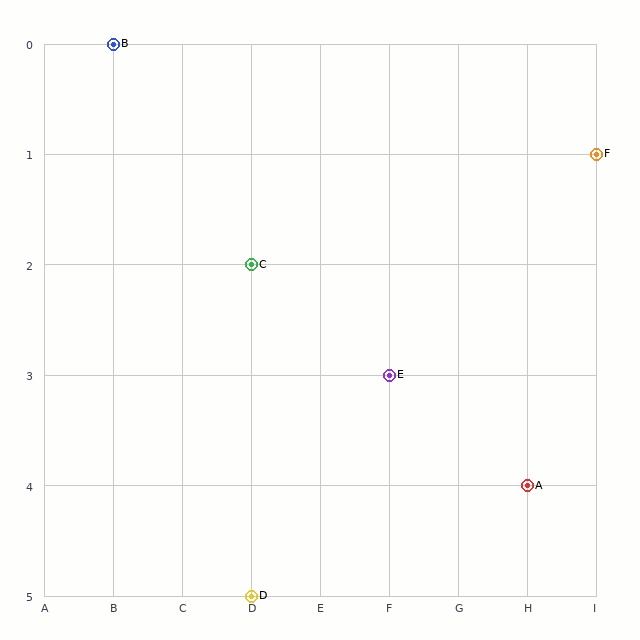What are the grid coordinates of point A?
Point A is at grid coordinates (H, 4).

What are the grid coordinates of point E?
Point E is at grid coordinates (F, 3).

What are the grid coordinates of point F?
Point F is at grid coordinates (I, 1).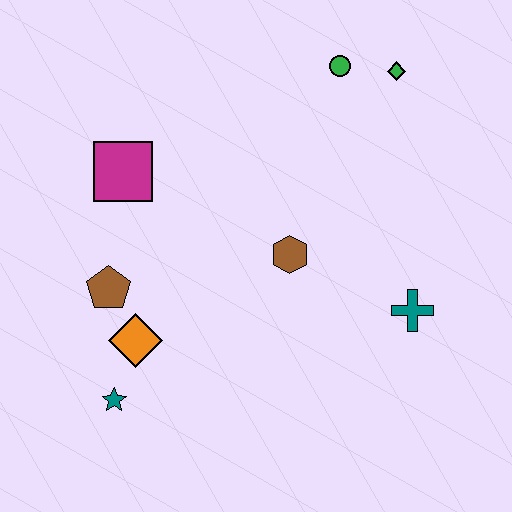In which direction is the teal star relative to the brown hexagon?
The teal star is to the left of the brown hexagon.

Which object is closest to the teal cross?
The brown hexagon is closest to the teal cross.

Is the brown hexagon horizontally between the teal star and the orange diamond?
No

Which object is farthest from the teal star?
The green diamond is farthest from the teal star.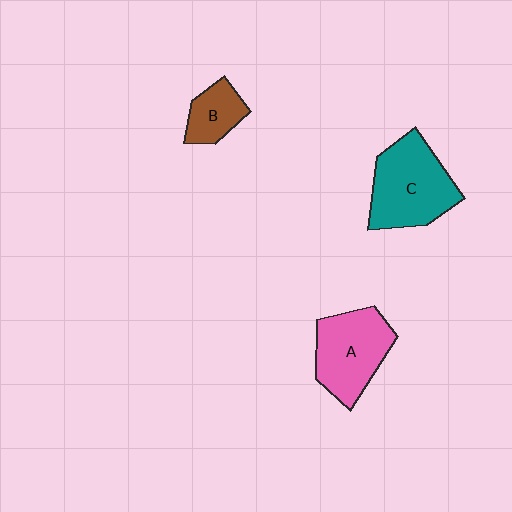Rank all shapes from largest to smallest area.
From largest to smallest: C (teal), A (pink), B (brown).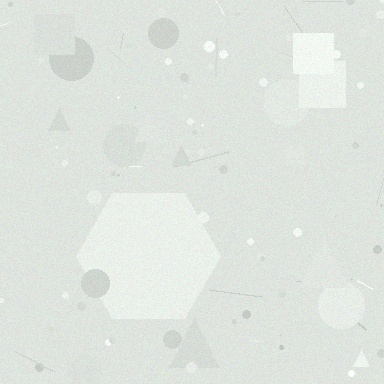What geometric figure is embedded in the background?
A hexagon is embedded in the background.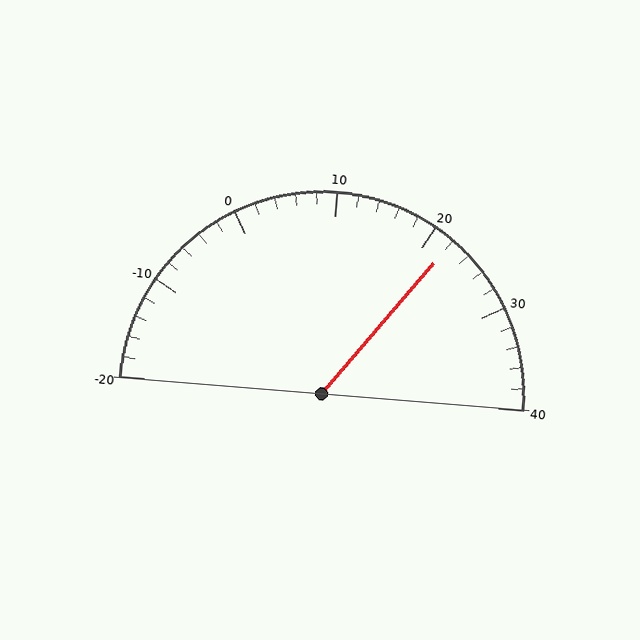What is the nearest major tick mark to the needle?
The nearest major tick mark is 20.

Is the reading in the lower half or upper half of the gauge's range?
The reading is in the upper half of the range (-20 to 40).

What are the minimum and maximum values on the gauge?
The gauge ranges from -20 to 40.